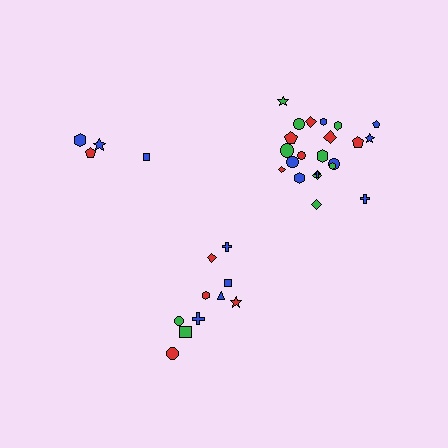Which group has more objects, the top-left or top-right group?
The top-right group.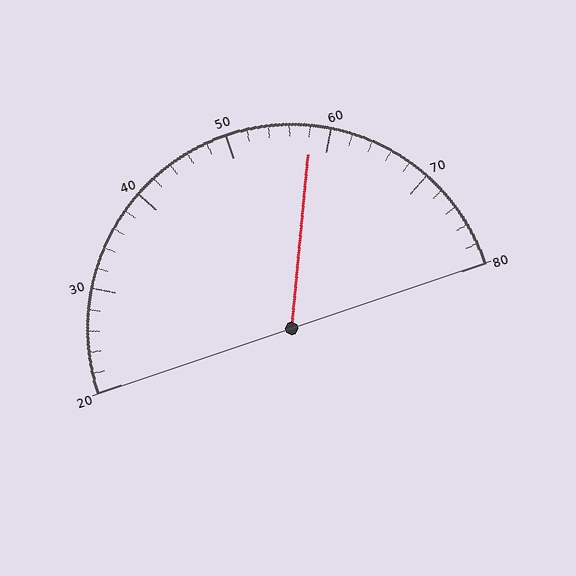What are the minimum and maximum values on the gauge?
The gauge ranges from 20 to 80.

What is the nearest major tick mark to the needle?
The nearest major tick mark is 60.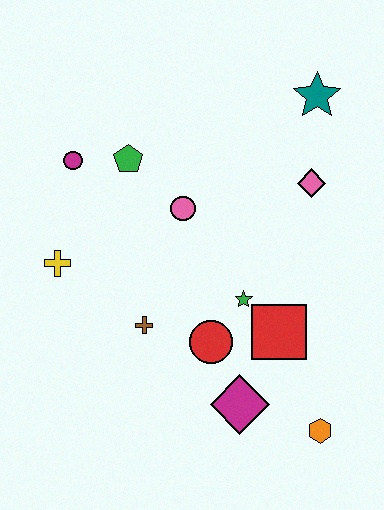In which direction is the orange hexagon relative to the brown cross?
The orange hexagon is to the right of the brown cross.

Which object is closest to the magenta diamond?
The red circle is closest to the magenta diamond.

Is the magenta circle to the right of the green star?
No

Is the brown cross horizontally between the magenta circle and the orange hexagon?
Yes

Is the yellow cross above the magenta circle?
No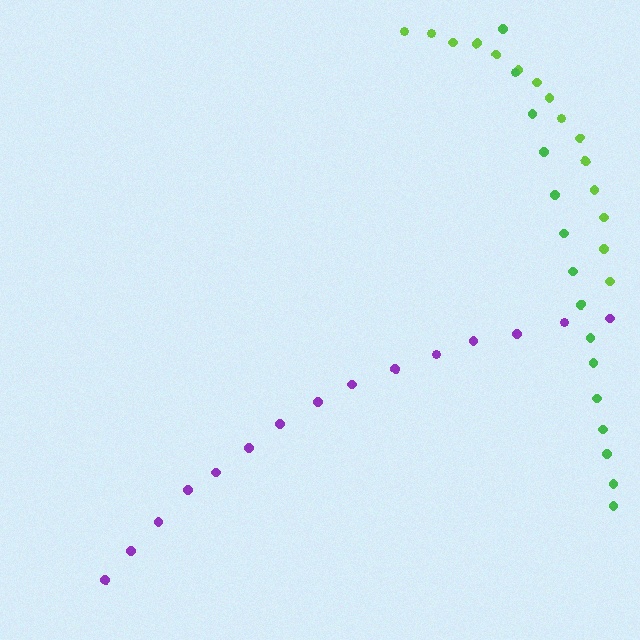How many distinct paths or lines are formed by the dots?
There are 3 distinct paths.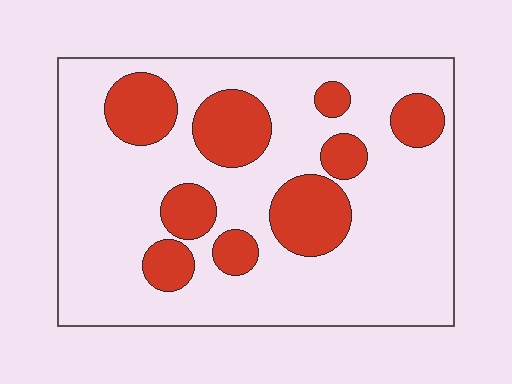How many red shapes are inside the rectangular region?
9.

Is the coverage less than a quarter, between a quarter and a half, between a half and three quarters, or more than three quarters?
Less than a quarter.